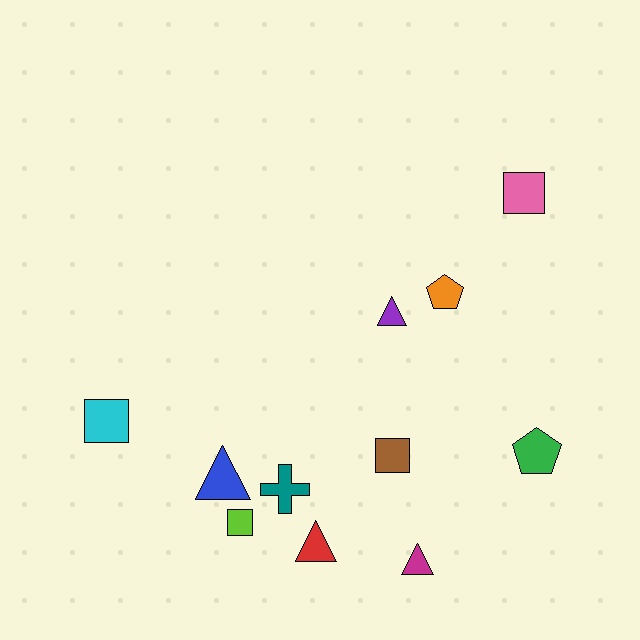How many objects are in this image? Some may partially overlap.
There are 11 objects.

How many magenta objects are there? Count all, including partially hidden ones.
There is 1 magenta object.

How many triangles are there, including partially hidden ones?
There are 4 triangles.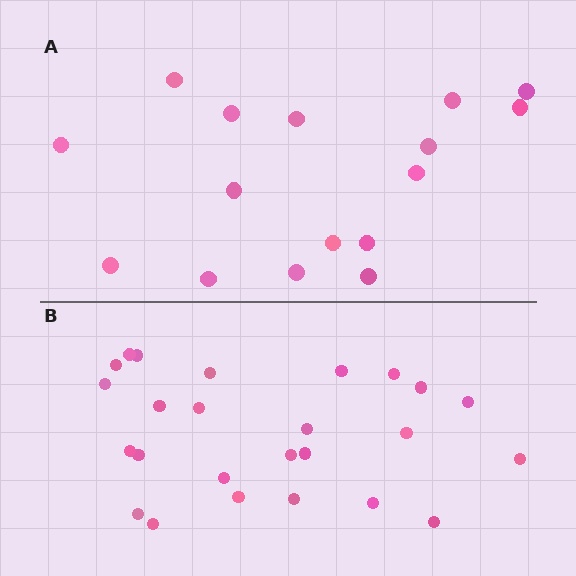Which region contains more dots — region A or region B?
Region B (the bottom region) has more dots.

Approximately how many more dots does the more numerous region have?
Region B has roughly 8 or so more dots than region A.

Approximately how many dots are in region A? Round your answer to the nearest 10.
About 20 dots. (The exact count is 16, which rounds to 20.)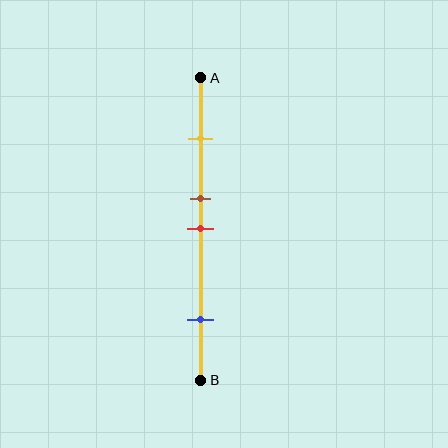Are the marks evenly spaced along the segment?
No, the marks are not evenly spaced.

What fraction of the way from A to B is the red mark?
The red mark is approximately 50% (0.5) of the way from A to B.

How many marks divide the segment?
There are 4 marks dividing the segment.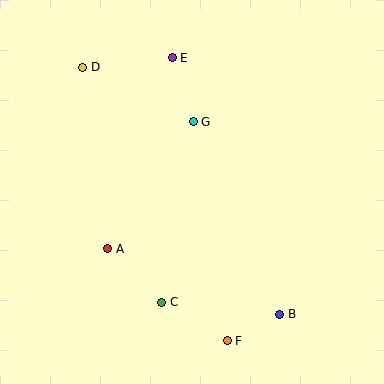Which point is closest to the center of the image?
Point G at (193, 122) is closest to the center.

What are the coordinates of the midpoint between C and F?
The midpoint between C and F is at (194, 322).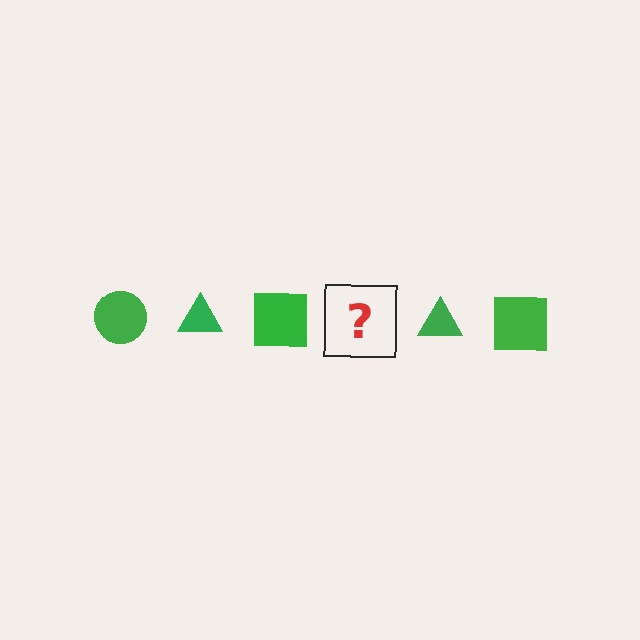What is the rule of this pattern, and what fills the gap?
The rule is that the pattern cycles through circle, triangle, square shapes in green. The gap should be filled with a green circle.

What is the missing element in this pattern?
The missing element is a green circle.